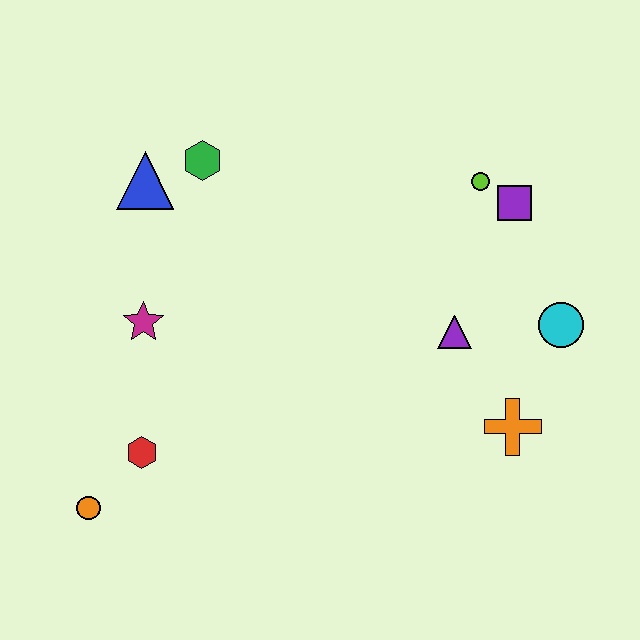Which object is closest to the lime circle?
The purple square is closest to the lime circle.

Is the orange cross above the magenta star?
No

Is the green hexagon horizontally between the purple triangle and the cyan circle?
No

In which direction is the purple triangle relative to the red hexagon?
The purple triangle is to the right of the red hexagon.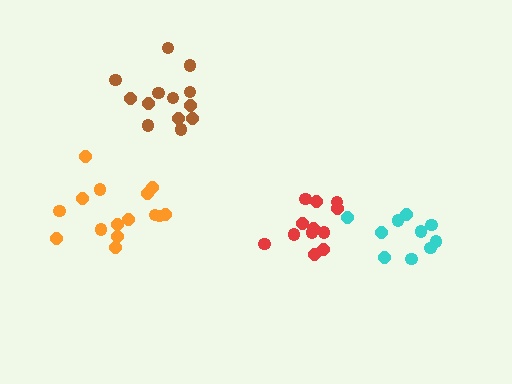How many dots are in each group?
Group 1: 15 dots, Group 2: 10 dots, Group 3: 13 dots, Group 4: 12 dots (50 total).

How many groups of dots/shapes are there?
There are 4 groups.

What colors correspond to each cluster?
The clusters are colored: orange, cyan, brown, red.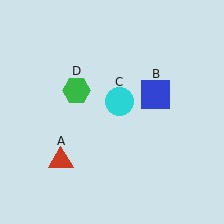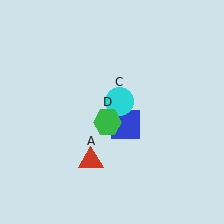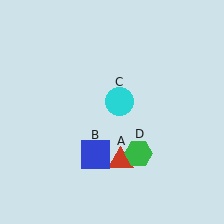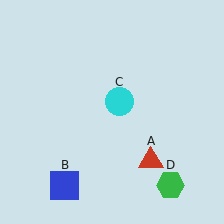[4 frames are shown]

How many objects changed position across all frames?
3 objects changed position: red triangle (object A), blue square (object B), green hexagon (object D).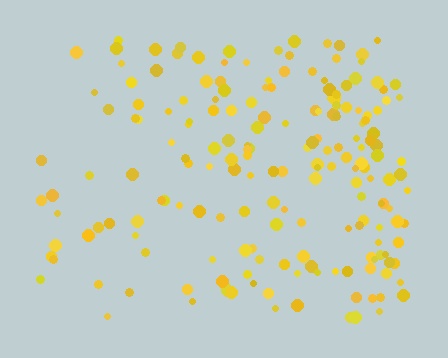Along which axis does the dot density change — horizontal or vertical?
Horizontal.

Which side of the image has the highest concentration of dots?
The right.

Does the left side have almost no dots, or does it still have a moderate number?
Still a moderate number, just noticeably fewer than the right.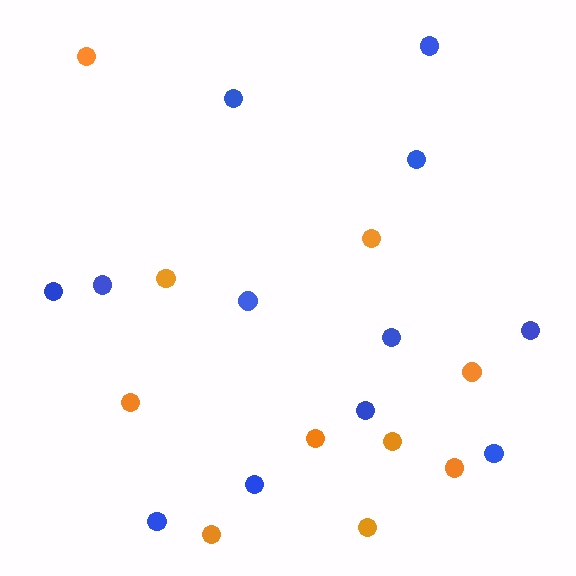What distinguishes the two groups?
There are 2 groups: one group of blue circles (12) and one group of orange circles (10).